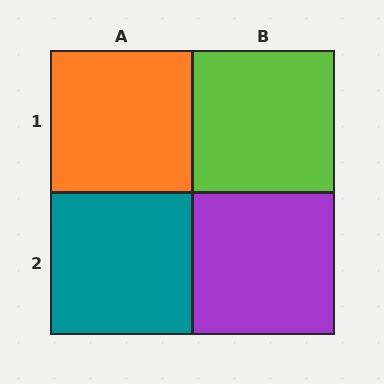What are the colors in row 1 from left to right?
Orange, lime.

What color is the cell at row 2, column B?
Purple.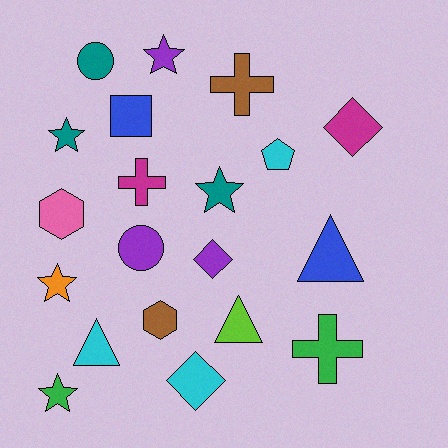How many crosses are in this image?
There are 3 crosses.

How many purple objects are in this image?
There are 3 purple objects.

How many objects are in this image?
There are 20 objects.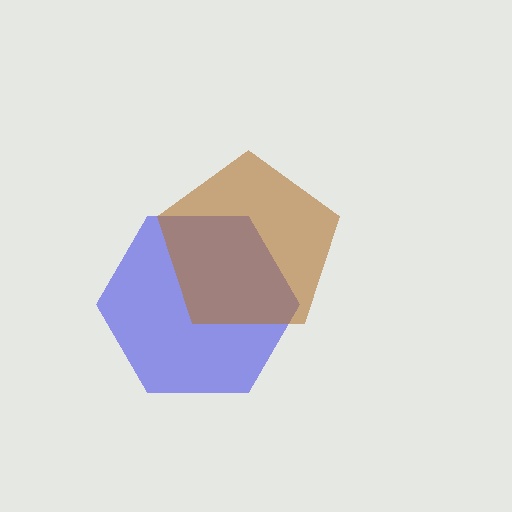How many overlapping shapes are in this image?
There are 2 overlapping shapes in the image.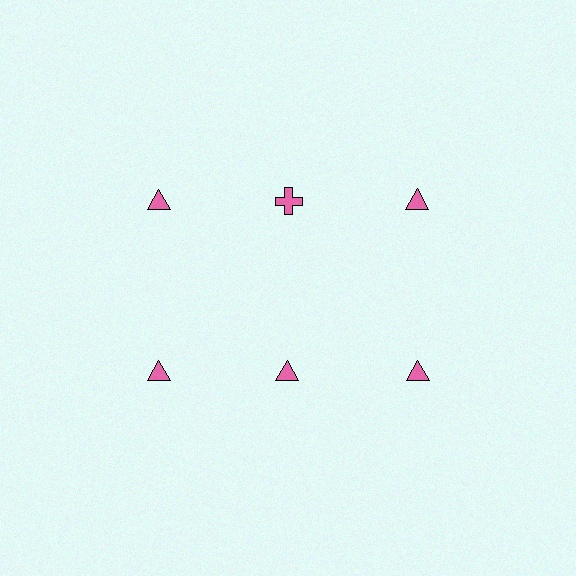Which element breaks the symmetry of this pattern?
The pink cross in the top row, second from left column breaks the symmetry. All other shapes are pink triangles.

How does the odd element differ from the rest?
It has a different shape: cross instead of triangle.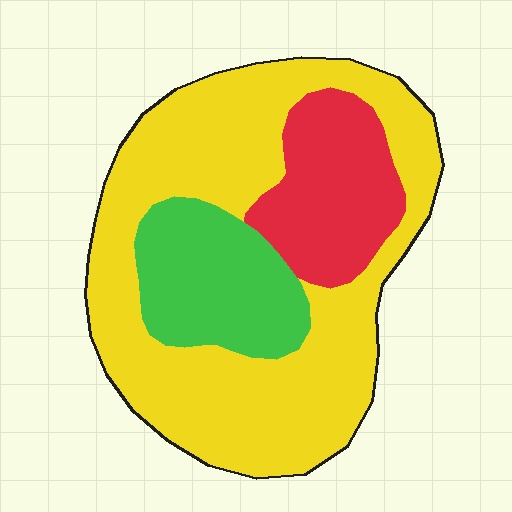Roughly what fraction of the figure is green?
Green covers roughly 20% of the figure.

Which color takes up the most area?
Yellow, at roughly 60%.